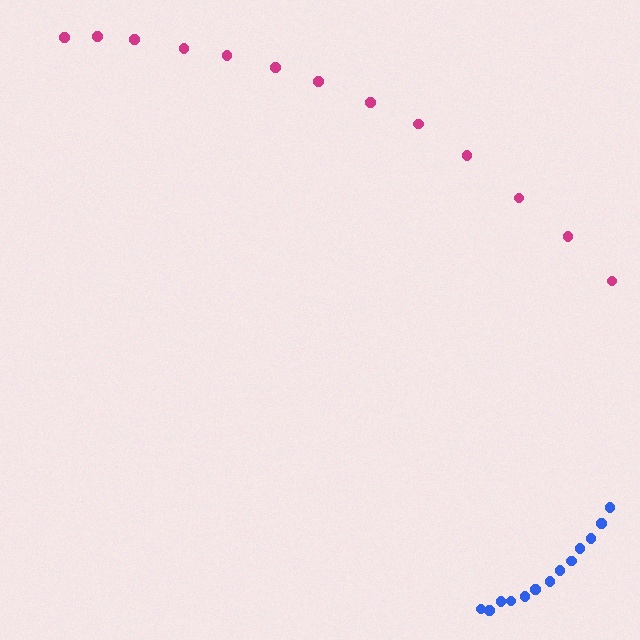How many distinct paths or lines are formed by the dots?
There are 2 distinct paths.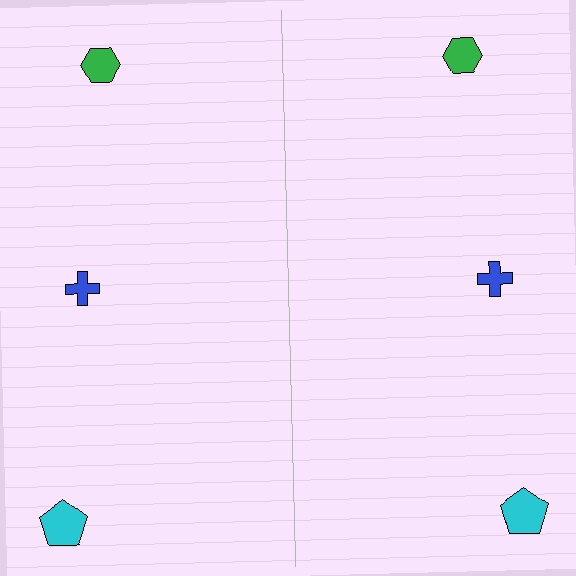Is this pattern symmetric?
Yes, this pattern has bilateral (reflection) symmetry.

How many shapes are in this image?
There are 6 shapes in this image.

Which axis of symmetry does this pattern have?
The pattern has a vertical axis of symmetry running through the center of the image.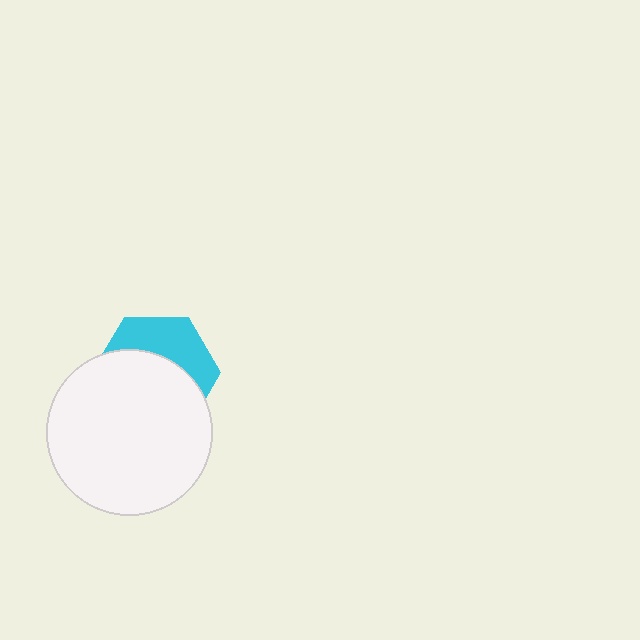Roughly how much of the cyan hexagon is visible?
A small part of it is visible (roughly 38%).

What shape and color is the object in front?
The object in front is a white circle.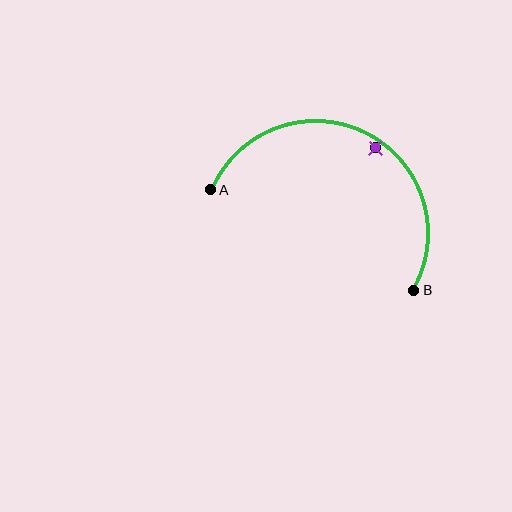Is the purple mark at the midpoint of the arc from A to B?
No — the purple mark does not lie on the arc at all. It sits slightly inside the curve.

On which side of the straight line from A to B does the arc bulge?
The arc bulges above the straight line connecting A and B.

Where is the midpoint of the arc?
The arc midpoint is the point on the curve farthest from the straight line joining A and B. It sits above that line.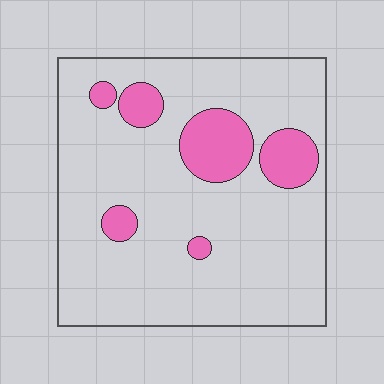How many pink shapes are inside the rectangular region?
6.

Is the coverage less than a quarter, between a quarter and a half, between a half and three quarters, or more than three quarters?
Less than a quarter.